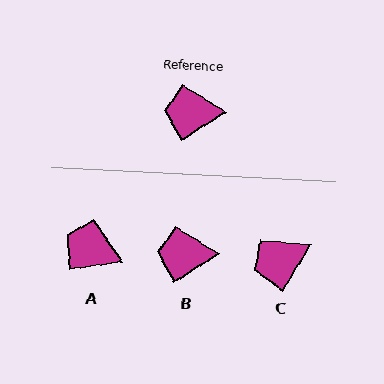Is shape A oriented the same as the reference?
No, it is off by about 24 degrees.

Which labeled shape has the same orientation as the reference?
B.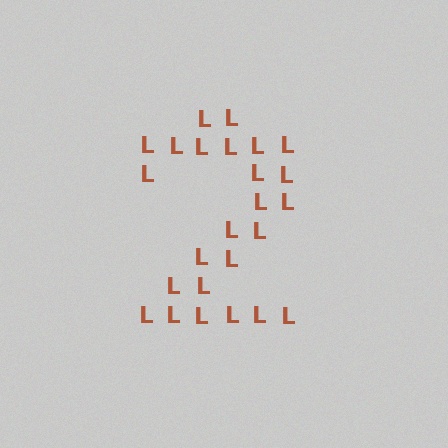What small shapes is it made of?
It is made of small letter L's.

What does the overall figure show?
The overall figure shows the digit 2.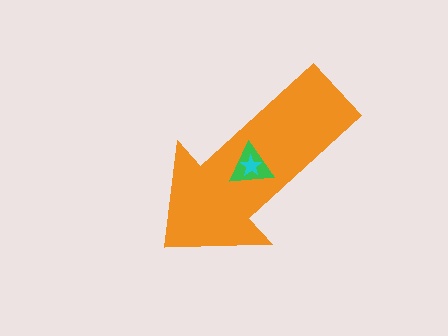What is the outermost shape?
The orange arrow.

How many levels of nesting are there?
3.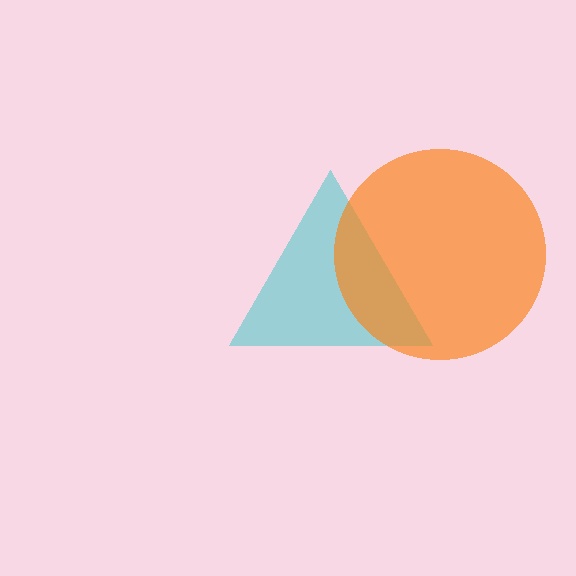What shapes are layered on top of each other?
The layered shapes are: a cyan triangle, an orange circle.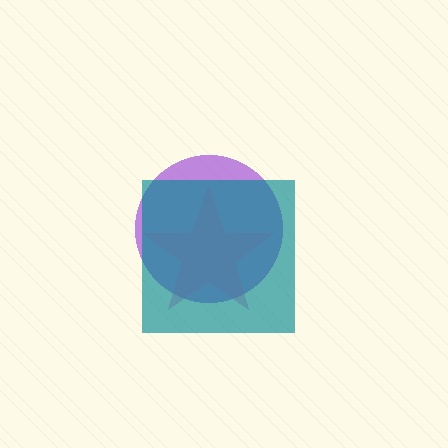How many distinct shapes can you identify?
There are 3 distinct shapes: a purple circle, a pink star, a teal square.